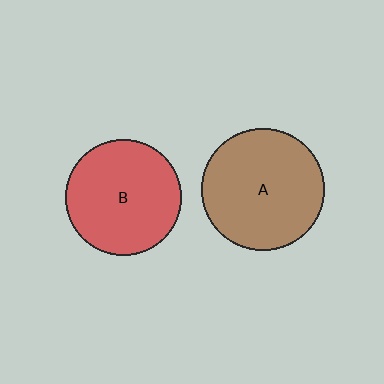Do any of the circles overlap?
No, none of the circles overlap.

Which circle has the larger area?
Circle A (brown).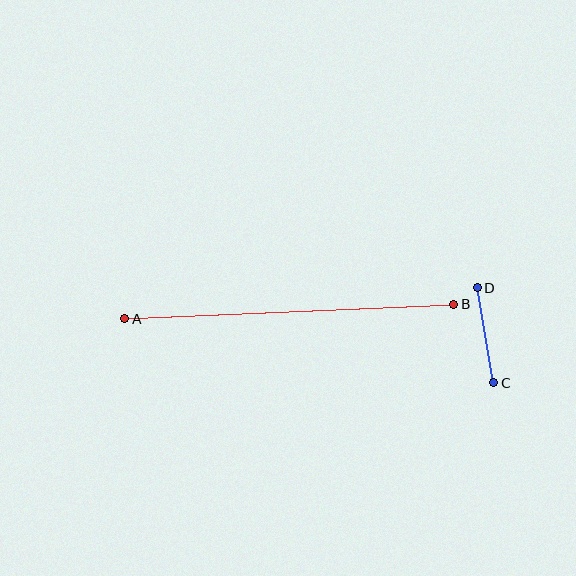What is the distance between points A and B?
The distance is approximately 330 pixels.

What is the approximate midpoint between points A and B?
The midpoint is at approximately (289, 311) pixels.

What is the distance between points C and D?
The distance is approximately 96 pixels.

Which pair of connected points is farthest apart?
Points A and B are farthest apart.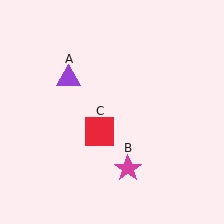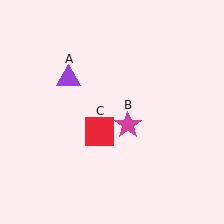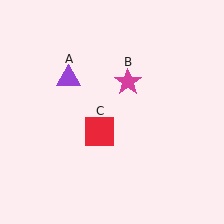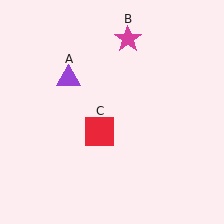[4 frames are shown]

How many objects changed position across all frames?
1 object changed position: magenta star (object B).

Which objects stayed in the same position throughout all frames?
Purple triangle (object A) and red square (object C) remained stationary.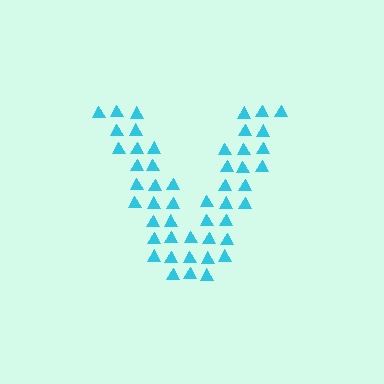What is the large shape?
The large shape is the letter V.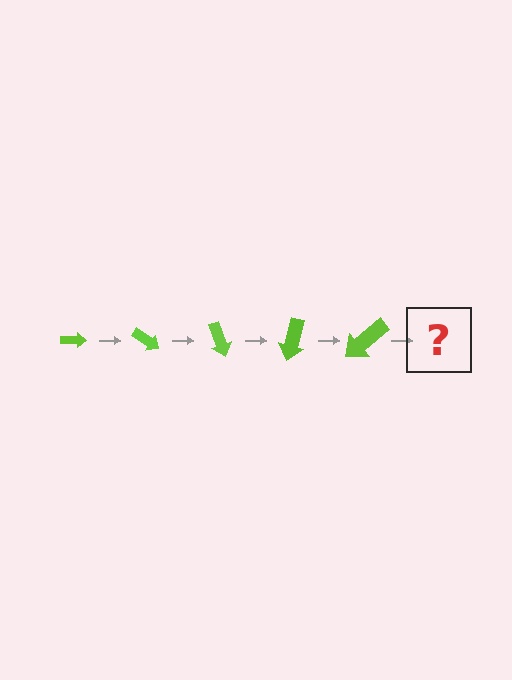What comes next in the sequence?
The next element should be an arrow, larger than the previous one and rotated 175 degrees from the start.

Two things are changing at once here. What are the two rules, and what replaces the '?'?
The two rules are that the arrow grows larger each step and it rotates 35 degrees each step. The '?' should be an arrow, larger than the previous one and rotated 175 degrees from the start.